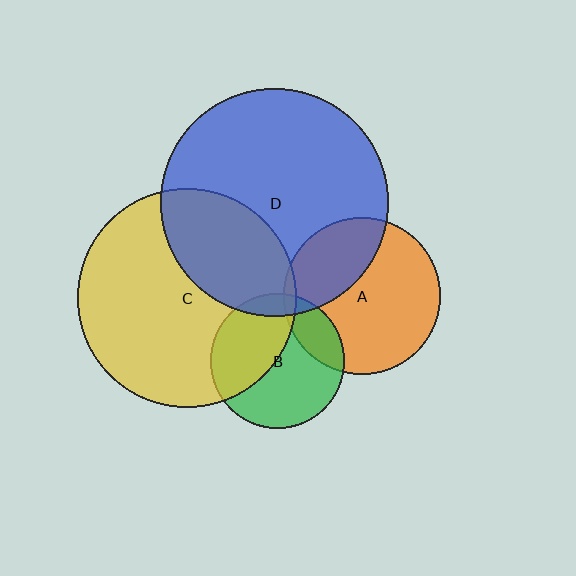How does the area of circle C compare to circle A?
Approximately 1.9 times.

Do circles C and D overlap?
Yes.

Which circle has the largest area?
Circle D (blue).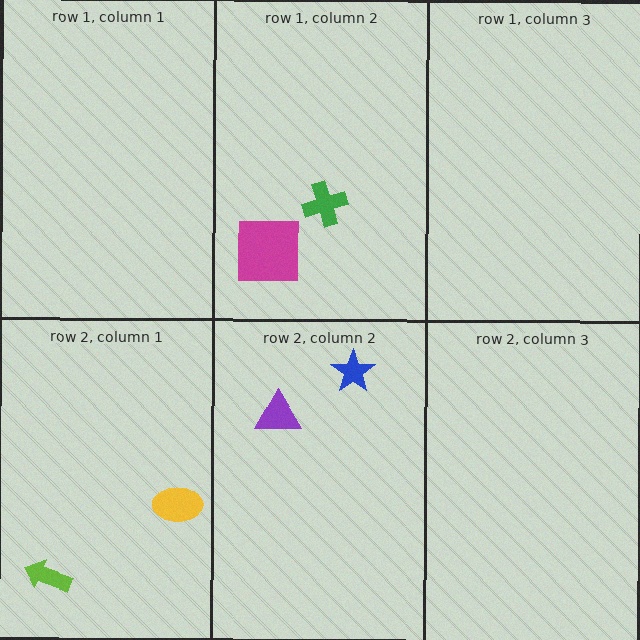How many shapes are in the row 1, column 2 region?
2.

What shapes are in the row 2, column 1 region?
The yellow ellipse, the lime arrow.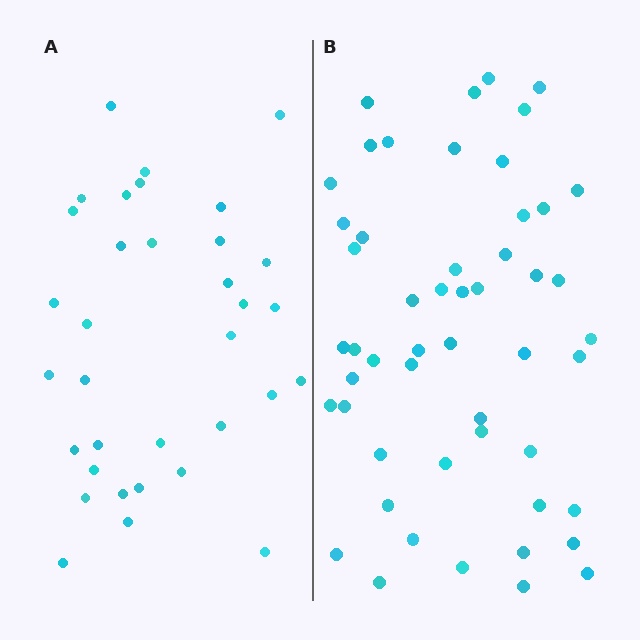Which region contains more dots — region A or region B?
Region B (the right region) has more dots.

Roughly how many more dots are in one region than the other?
Region B has approximately 20 more dots than region A.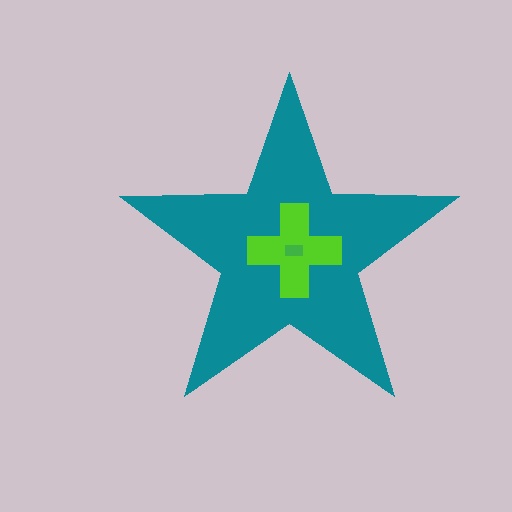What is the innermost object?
The green rectangle.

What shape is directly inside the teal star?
The lime cross.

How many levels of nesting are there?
3.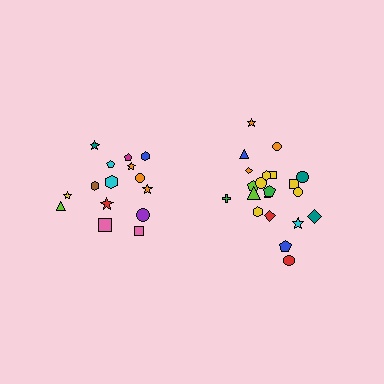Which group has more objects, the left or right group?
The right group.